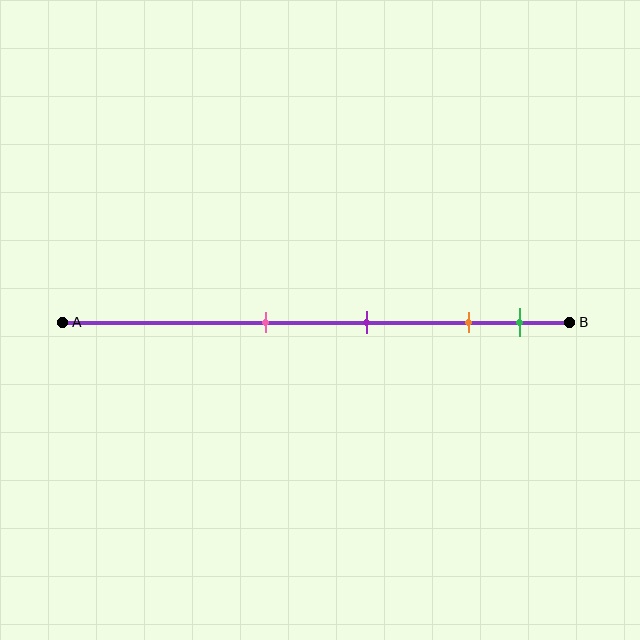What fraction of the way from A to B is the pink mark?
The pink mark is approximately 40% (0.4) of the way from A to B.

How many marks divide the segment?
There are 4 marks dividing the segment.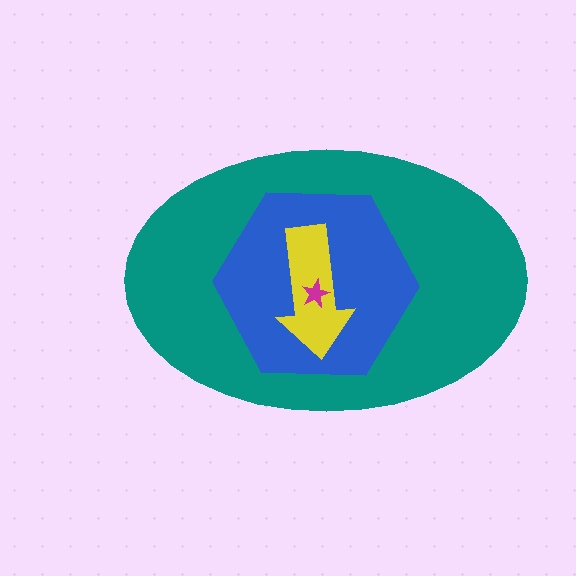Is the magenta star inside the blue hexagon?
Yes.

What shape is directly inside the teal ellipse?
The blue hexagon.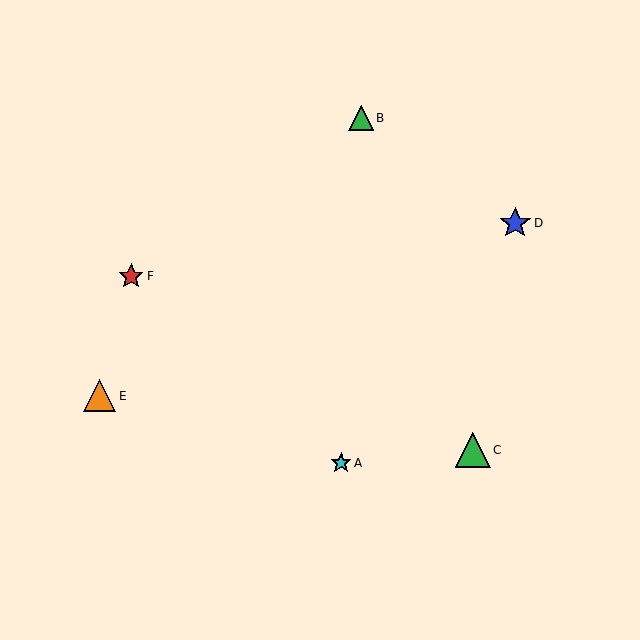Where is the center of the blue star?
The center of the blue star is at (515, 223).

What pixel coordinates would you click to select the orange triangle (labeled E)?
Click at (99, 396) to select the orange triangle E.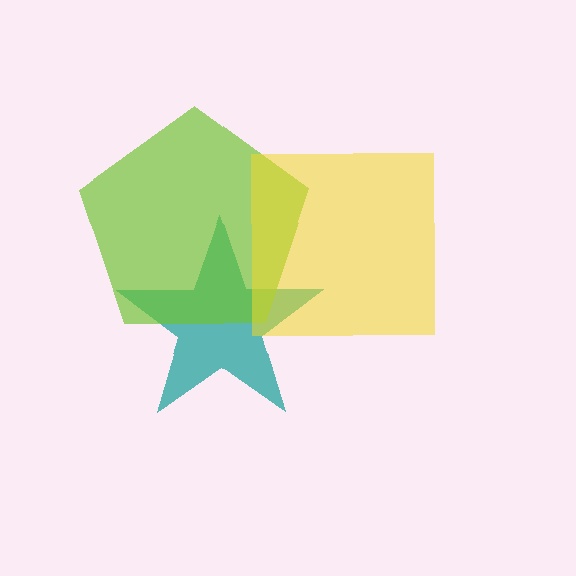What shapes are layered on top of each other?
The layered shapes are: a teal star, a lime pentagon, a yellow square.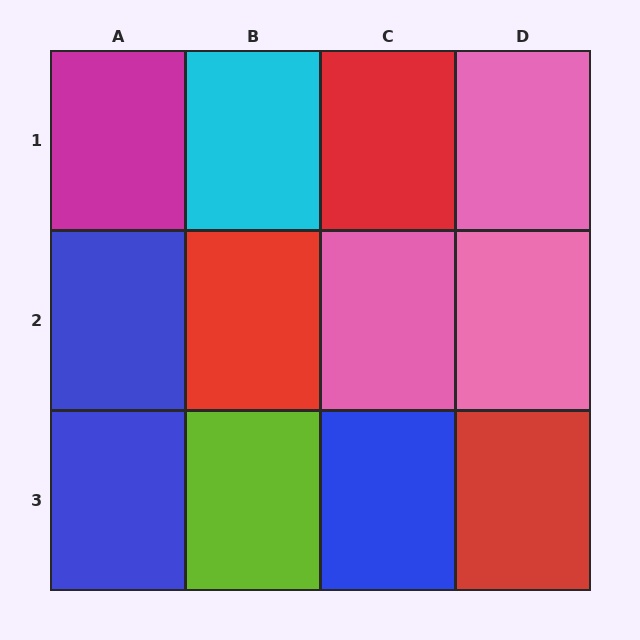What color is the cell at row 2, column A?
Blue.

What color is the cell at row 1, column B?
Cyan.